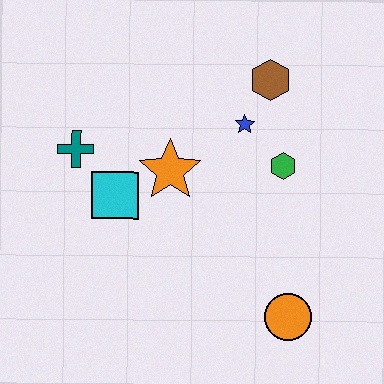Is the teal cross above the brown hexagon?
No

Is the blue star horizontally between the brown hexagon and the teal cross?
Yes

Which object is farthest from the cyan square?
The orange circle is farthest from the cyan square.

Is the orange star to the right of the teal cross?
Yes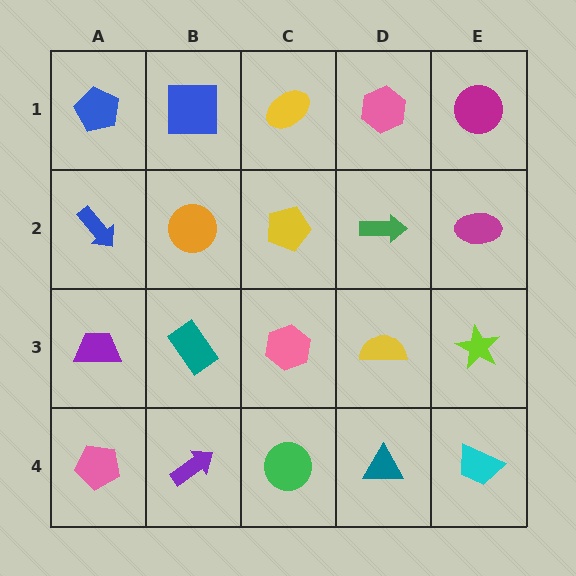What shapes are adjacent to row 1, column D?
A green arrow (row 2, column D), a yellow ellipse (row 1, column C), a magenta circle (row 1, column E).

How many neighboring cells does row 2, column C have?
4.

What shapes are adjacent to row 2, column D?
A pink hexagon (row 1, column D), a yellow semicircle (row 3, column D), a yellow pentagon (row 2, column C), a magenta ellipse (row 2, column E).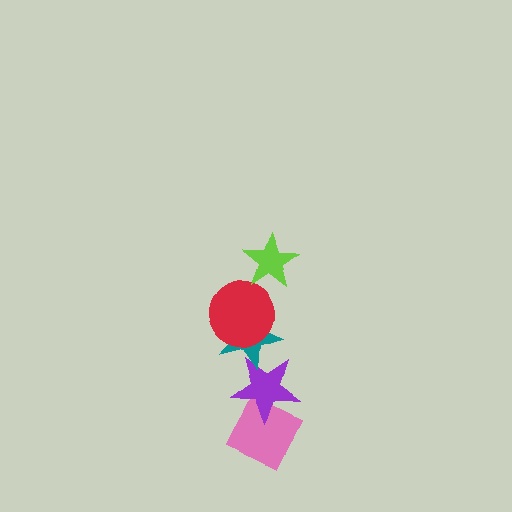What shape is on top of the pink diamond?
The purple star is on top of the pink diamond.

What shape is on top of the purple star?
The teal star is on top of the purple star.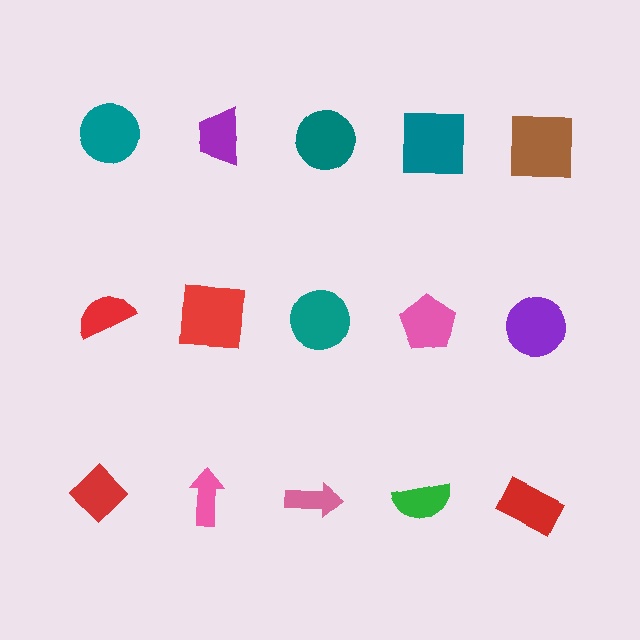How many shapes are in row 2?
5 shapes.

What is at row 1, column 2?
A purple trapezoid.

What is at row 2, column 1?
A red semicircle.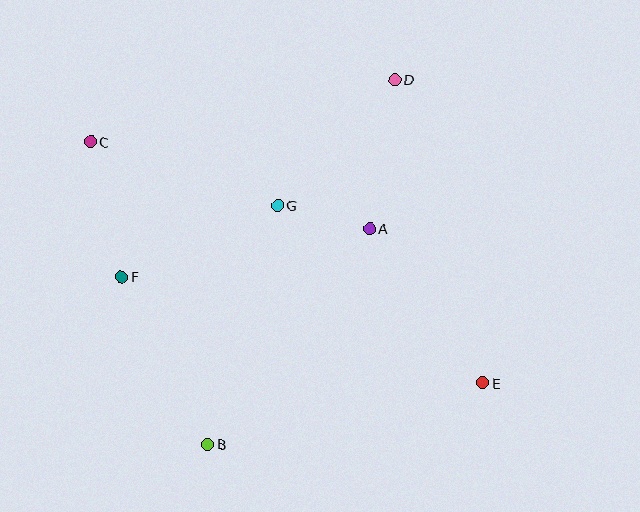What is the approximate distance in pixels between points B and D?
The distance between B and D is approximately 410 pixels.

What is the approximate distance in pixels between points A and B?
The distance between A and B is approximately 270 pixels.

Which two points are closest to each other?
Points A and G are closest to each other.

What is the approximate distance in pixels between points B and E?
The distance between B and E is approximately 282 pixels.